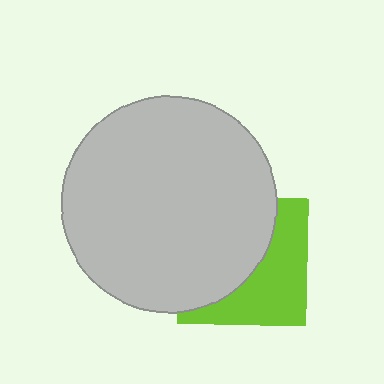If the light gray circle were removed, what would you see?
You would see the complete lime square.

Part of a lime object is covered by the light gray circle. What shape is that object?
It is a square.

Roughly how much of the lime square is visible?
About half of it is visible (roughly 45%).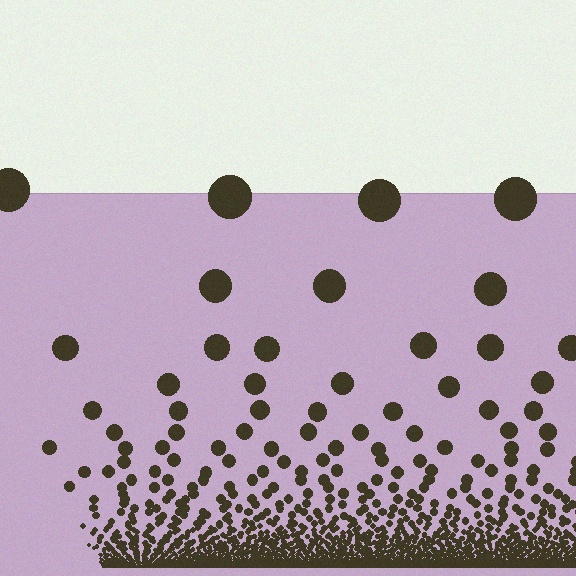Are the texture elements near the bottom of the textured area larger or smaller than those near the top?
Smaller. The gradient is inverted — elements near the bottom are smaller and denser.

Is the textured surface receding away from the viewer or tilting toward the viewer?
The surface appears to tilt toward the viewer. Texture elements get larger and sparser toward the top.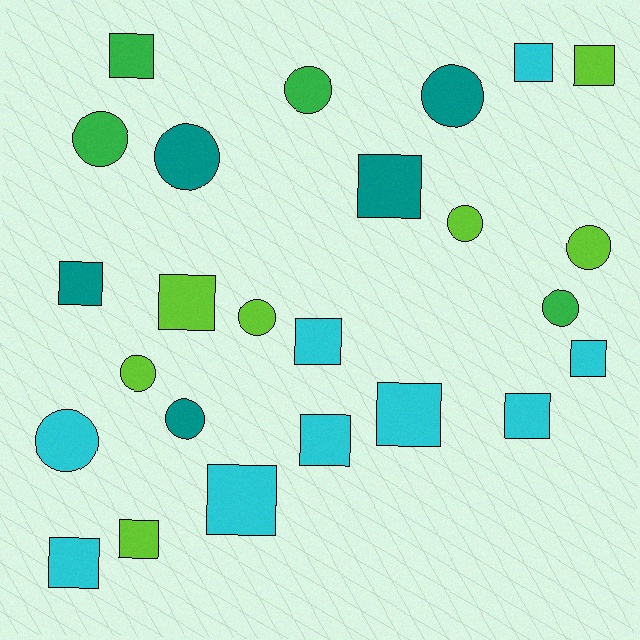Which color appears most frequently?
Cyan, with 9 objects.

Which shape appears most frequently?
Square, with 14 objects.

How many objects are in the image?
There are 25 objects.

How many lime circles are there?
There are 4 lime circles.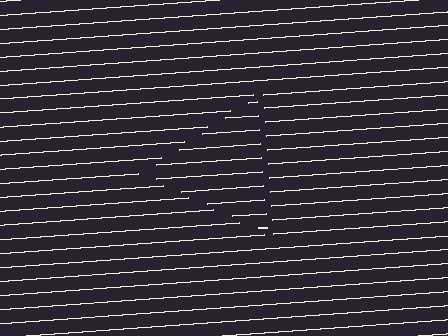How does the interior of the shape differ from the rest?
The interior of the shape contains the same grating, shifted by half a period — the contour is defined by the phase discontinuity where line-ends from the inner and outer gratings abut.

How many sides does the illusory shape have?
3 sides — the line-ends trace a triangle.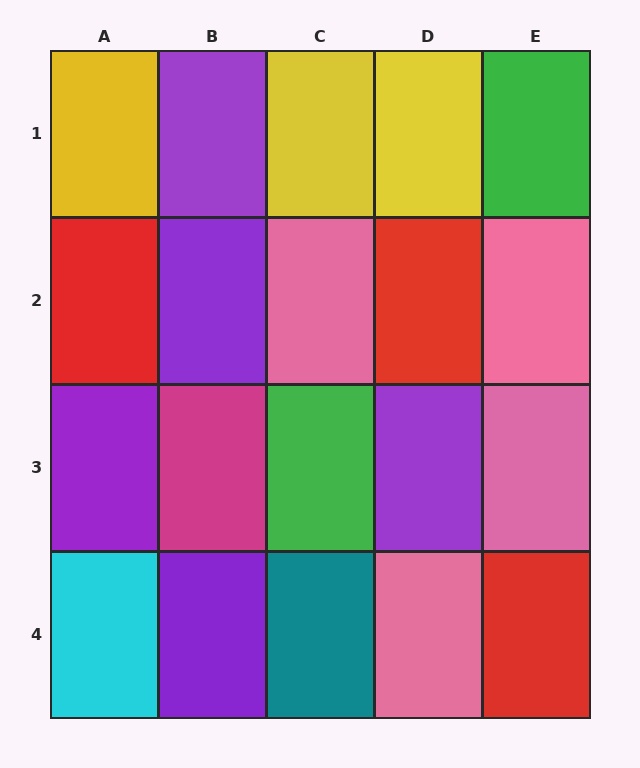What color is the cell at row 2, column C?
Pink.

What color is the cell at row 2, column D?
Red.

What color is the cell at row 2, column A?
Red.